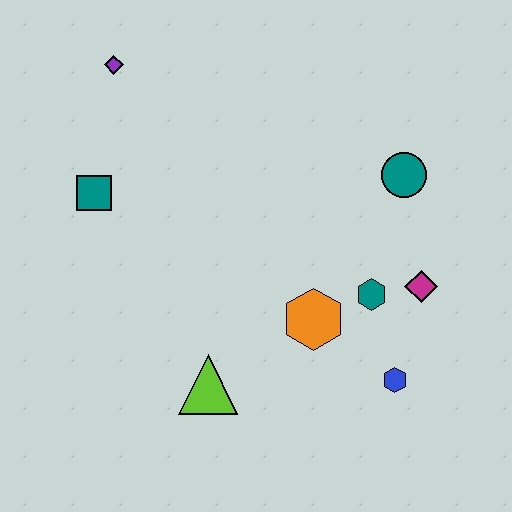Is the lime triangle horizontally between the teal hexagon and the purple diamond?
Yes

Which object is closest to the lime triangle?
The orange hexagon is closest to the lime triangle.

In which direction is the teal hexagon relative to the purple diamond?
The teal hexagon is to the right of the purple diamond.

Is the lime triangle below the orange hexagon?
Yes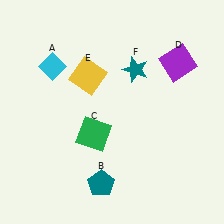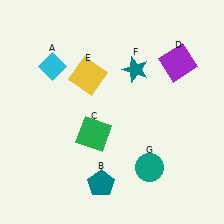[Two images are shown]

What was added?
A teal circle (G) was added in Image 2.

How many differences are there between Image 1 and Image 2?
There is 1 difference between the two images.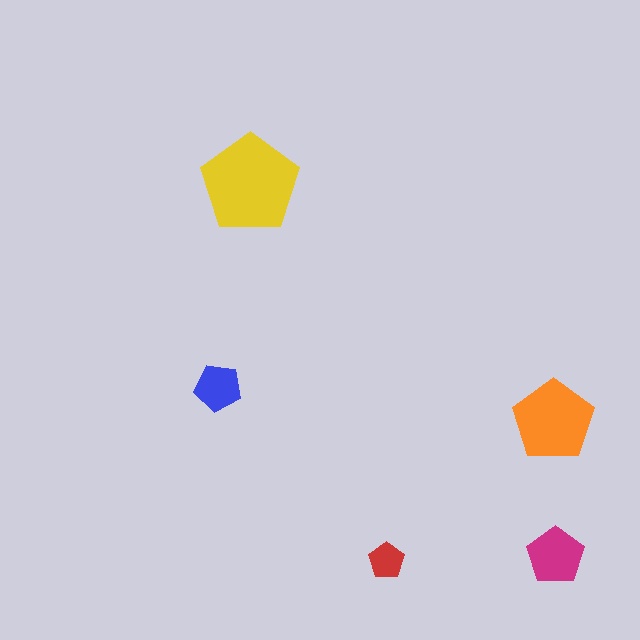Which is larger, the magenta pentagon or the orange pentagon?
The orange one.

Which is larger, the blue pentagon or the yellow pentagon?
The yellow one.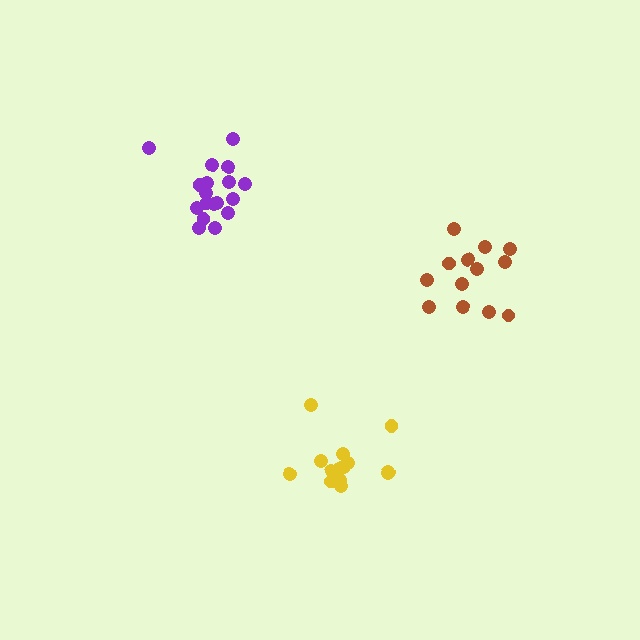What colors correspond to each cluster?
The clusters are colored: purple, yellow, brown.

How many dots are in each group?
Group 1: 18 dots, Group 2: 14 dots, Group 3: 13 dots (45 total).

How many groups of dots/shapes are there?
There are 3 groups.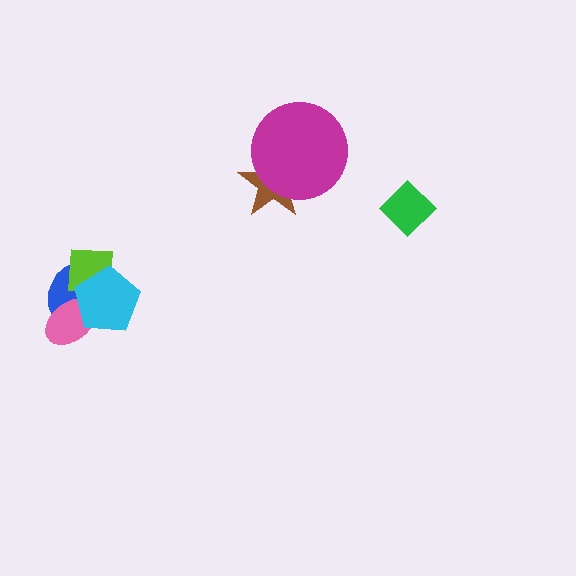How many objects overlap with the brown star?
1 object overlaps with the brown star.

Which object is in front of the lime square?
The cyan pentagon is in front of the lime square.